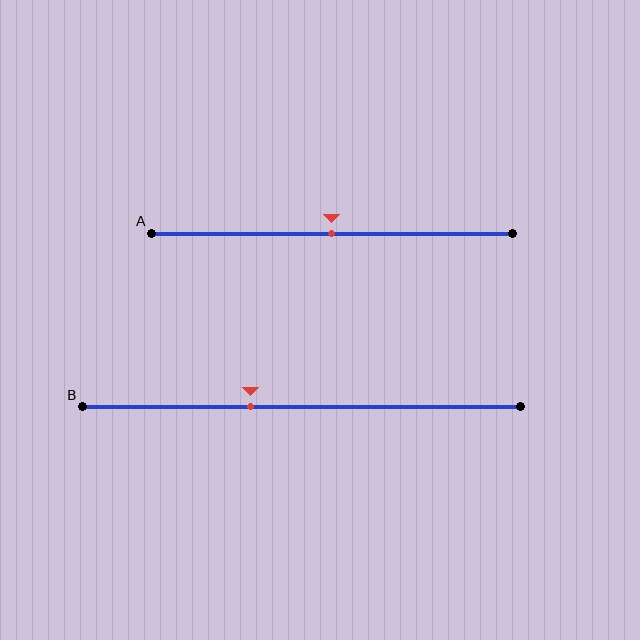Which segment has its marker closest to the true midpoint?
Segment A has its marker closest to the true midpoint.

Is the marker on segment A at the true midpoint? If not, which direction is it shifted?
Yes, the marker on segment A is at the true midpoint.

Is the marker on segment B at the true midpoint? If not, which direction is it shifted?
No, the marker on segment B is shifted to the left by about 12% of the segment length.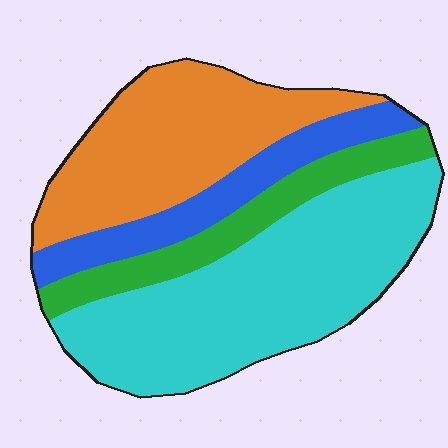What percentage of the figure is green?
Green takes up about one eighth (1/8) of the figure.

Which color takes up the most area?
Cyan, at roughly 45%.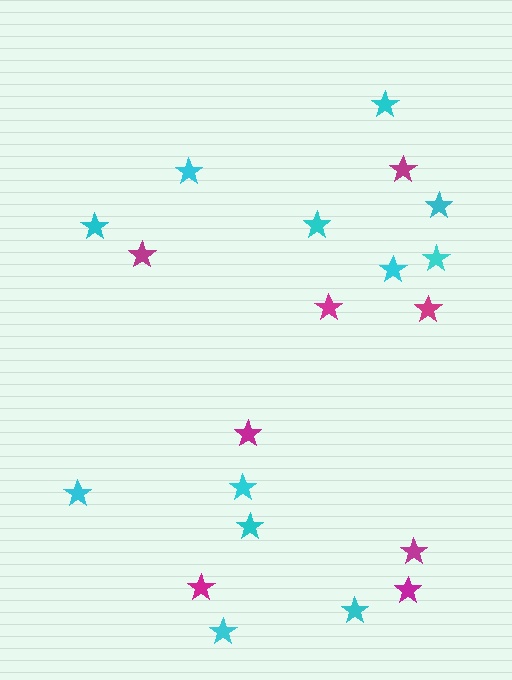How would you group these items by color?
There are 2 groups: one group of magenta stars (8) and one group of cyan stars (12).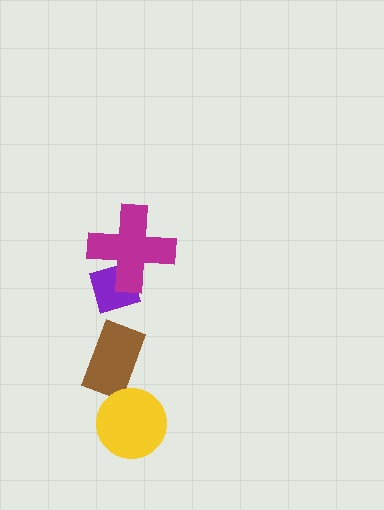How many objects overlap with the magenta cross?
1 object overlaps with the magenta cross.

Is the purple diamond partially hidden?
Yes, it is partially covered by another shape.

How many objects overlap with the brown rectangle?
0 objects overlap with the brown rectangle.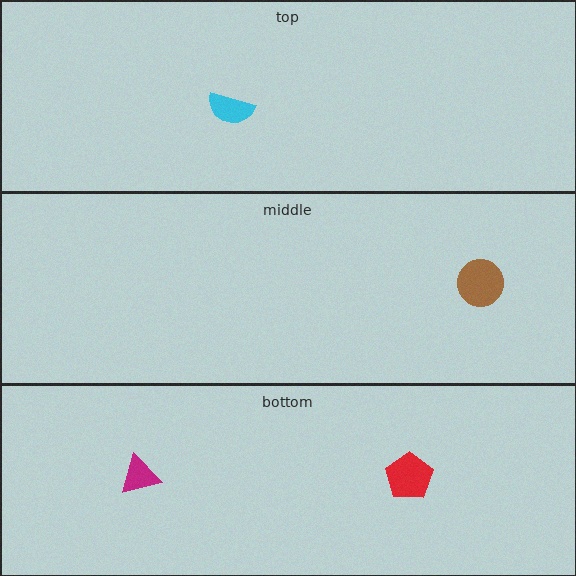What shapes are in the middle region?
The brown circle.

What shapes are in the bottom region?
The red pentagon, the magenta triangle.